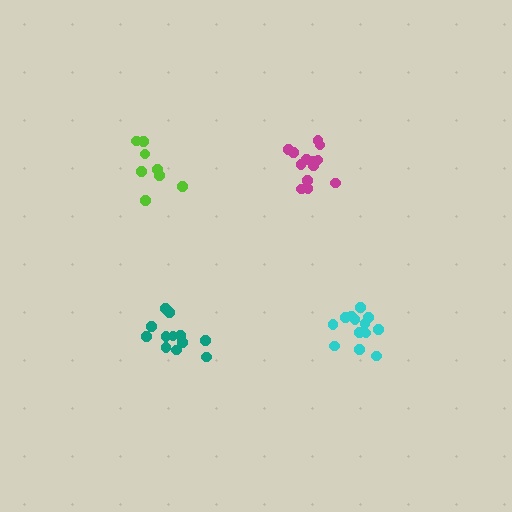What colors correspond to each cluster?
The clusters are colored: magenta, teal, lime, cyan.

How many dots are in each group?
Group 1: 13 dots, Group 2: 12 dots, Group 3: 8 dots, Group 4: 13 dots (46 total).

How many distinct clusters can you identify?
There are 4 distinct clusters.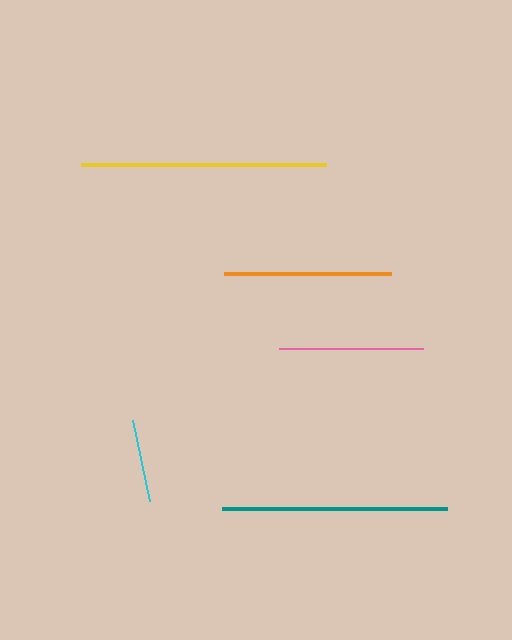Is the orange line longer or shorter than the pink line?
The orange line is longer than the pink line.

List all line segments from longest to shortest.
From longest to shortest: yellow, teal, orange, pink, cyan.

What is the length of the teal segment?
The teal segment is approximately 225 pixels long.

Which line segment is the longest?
The yellow line is the longest at approximately 245 pixels.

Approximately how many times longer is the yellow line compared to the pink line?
The yellow line is approximately 1.7 times the length of the pink line.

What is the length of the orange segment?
The orange segment is approximately 166 pixels long.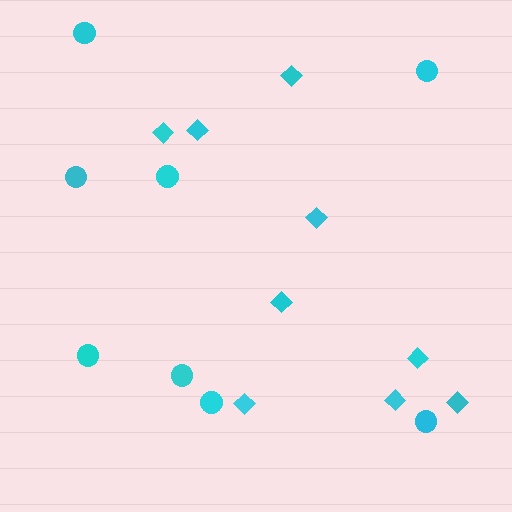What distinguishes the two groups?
There are 2 groups: one group of circles (8) and one group of diamonds (9).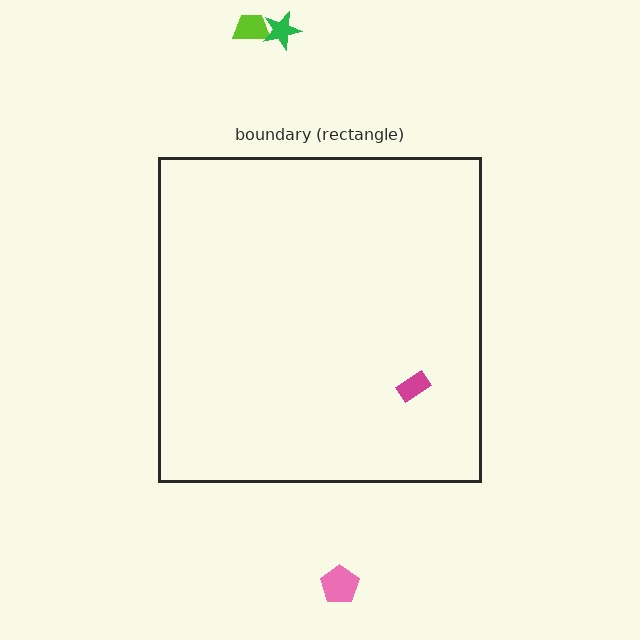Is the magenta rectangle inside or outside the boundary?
Inside.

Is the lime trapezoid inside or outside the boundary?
Outside.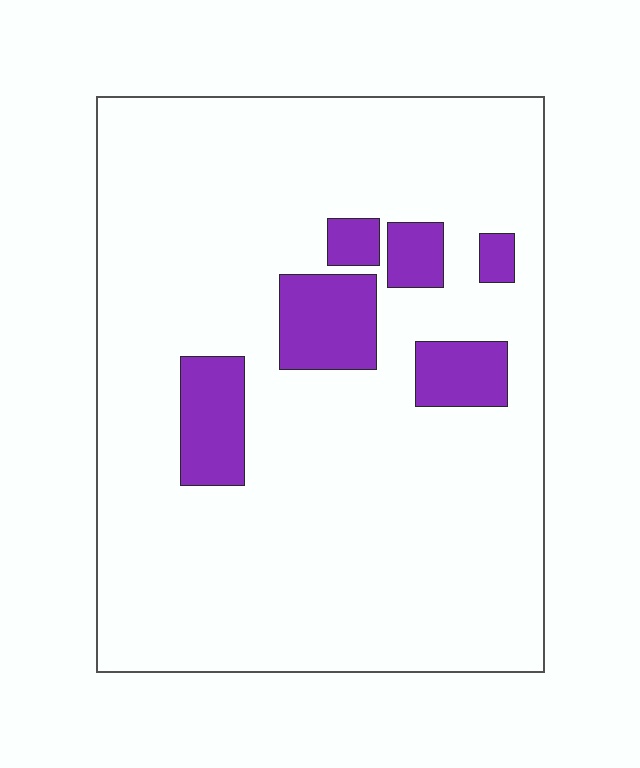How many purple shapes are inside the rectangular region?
6.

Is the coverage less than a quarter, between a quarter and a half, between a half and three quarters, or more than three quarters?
Less than a quarter.